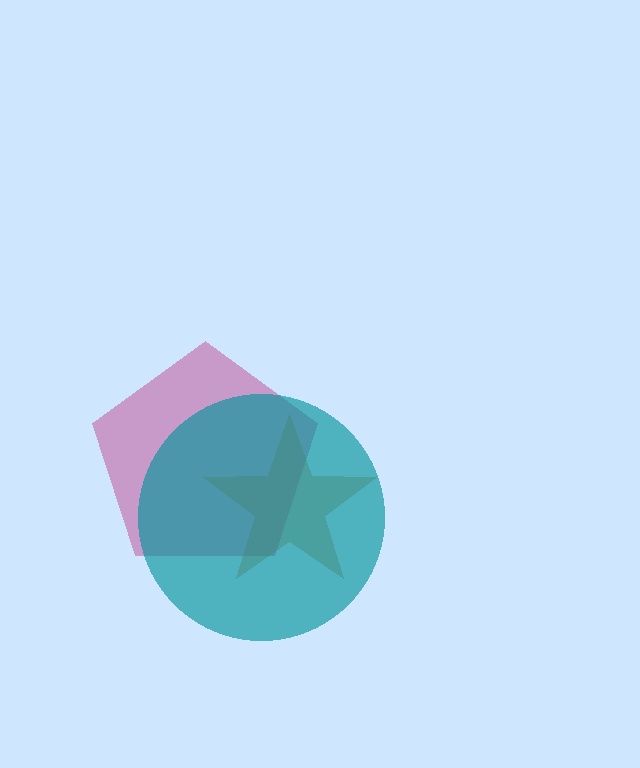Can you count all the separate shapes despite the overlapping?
Yes, there are 3 separate shapes.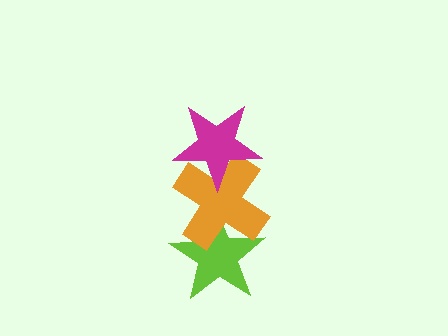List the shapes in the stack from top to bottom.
From top to bottom: the magenta star, the orange cross, the lime star.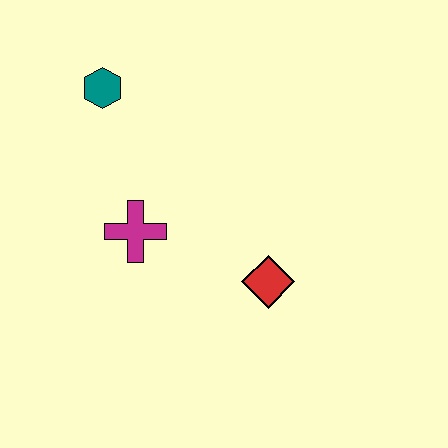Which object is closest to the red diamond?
The magenta cross is closest to the red diamond.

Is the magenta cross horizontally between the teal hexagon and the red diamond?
Yes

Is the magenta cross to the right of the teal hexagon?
Yes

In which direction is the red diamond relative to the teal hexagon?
The red diamond is below the teal hexagon.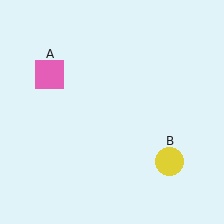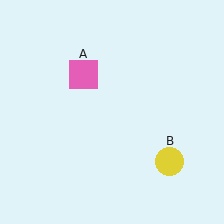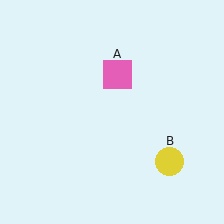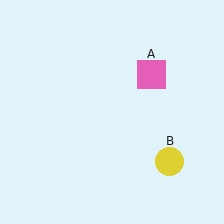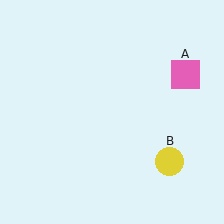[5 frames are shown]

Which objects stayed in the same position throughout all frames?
Yellow circle (object B) remained stationary.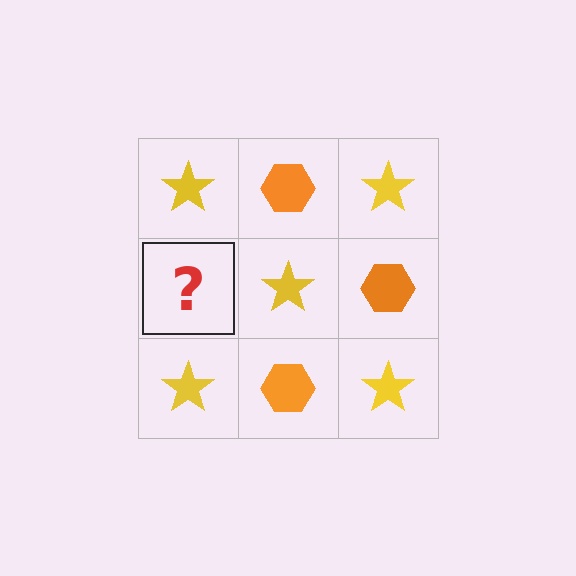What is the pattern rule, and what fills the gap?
The rule is that it alternates yellow star and orange hexagon in a checkerboard pattern. The gap should be filled with an orange hexagon.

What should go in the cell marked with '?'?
The missing cell should contain an orange hexagon.